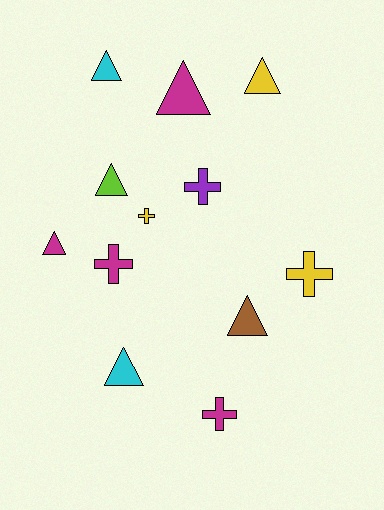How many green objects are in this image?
There are no green objects.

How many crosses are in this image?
There are 5 crosses.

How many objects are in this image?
There are 12 objects.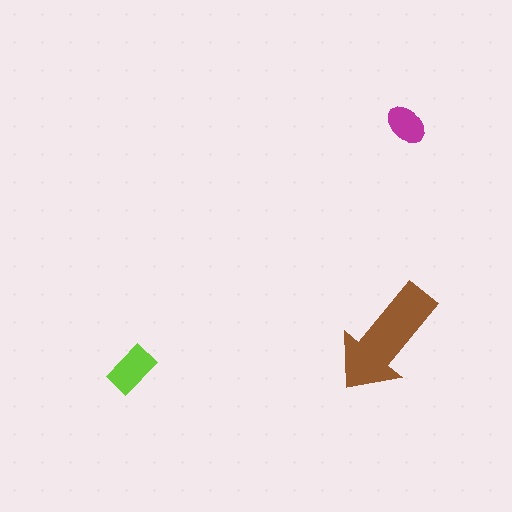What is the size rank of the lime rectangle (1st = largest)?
2nd.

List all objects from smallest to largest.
The magenta ellipse, the lime rectangle, the brown arrow.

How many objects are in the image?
There are 3 objects in the image.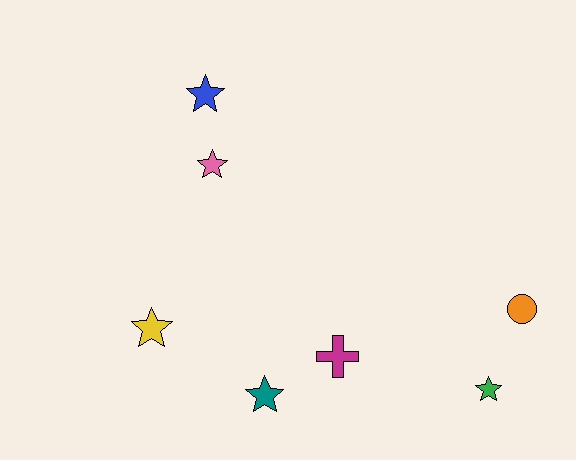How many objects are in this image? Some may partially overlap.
There are 7 objects.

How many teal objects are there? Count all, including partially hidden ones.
There is 1 teal object.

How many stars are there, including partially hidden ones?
There are 5 stars.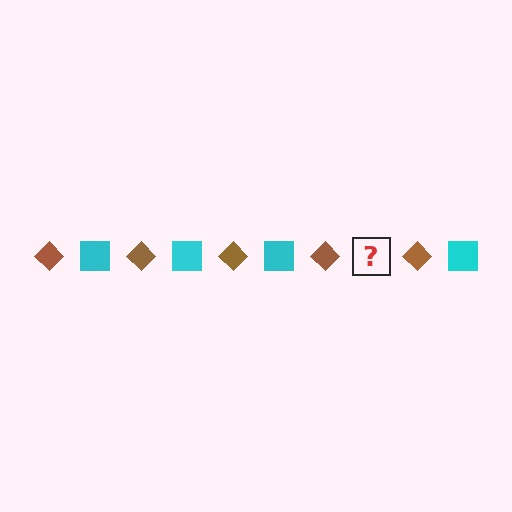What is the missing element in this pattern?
The missing element is a cyan square.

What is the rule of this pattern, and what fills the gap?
The rule is that the pattern alternates between brown diamond and cyan square. The gap should be filled with a cyan square.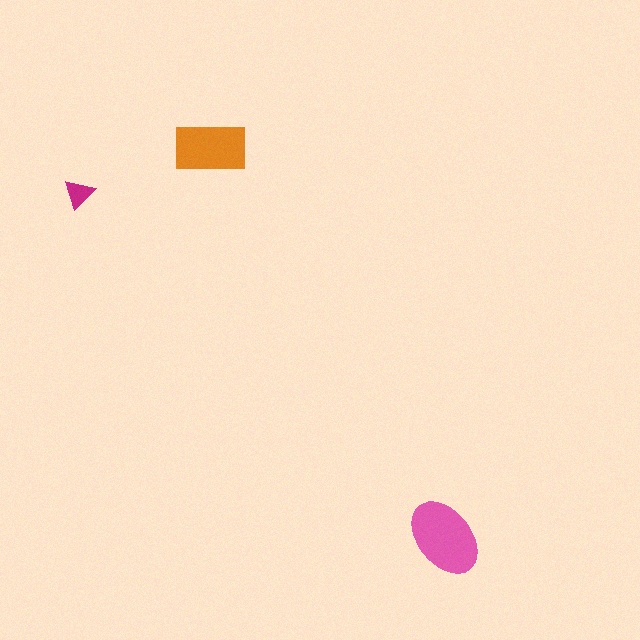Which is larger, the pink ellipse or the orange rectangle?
The pink ellipse.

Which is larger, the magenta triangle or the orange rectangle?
The orange rectangle.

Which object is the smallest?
The magenta triangle.